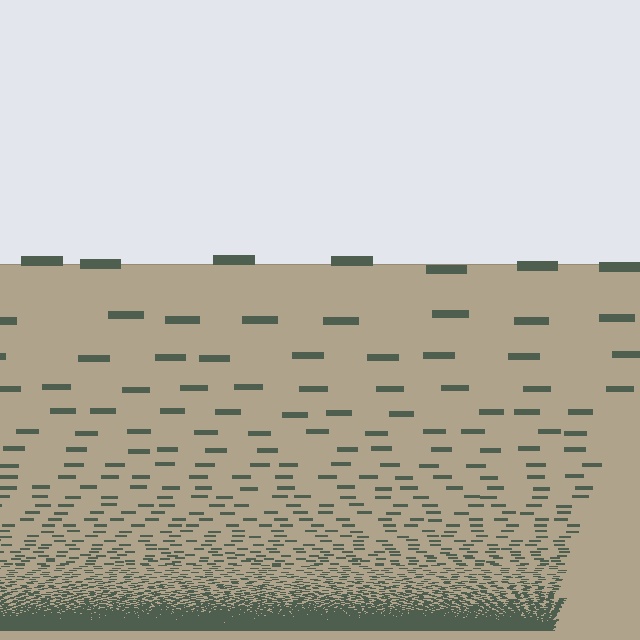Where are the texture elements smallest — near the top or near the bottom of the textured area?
Near the bottom.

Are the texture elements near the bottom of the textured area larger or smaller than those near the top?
Smaller. The gradient is inverted — elements near the bottom are smaller and denser.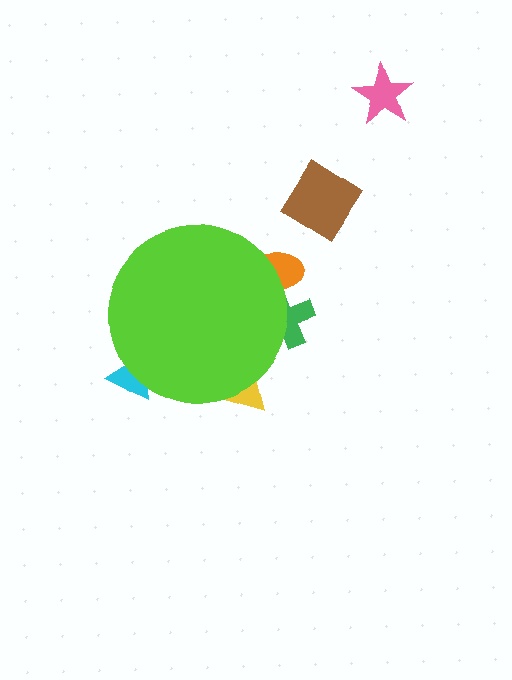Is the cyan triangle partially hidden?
Yes, the cyan triangle is partially hidden behind the lime circle.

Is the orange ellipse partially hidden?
Yes, the orange ellipse is partially hidden behind the lime circle.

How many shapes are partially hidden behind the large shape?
4 shapes are partially hidden.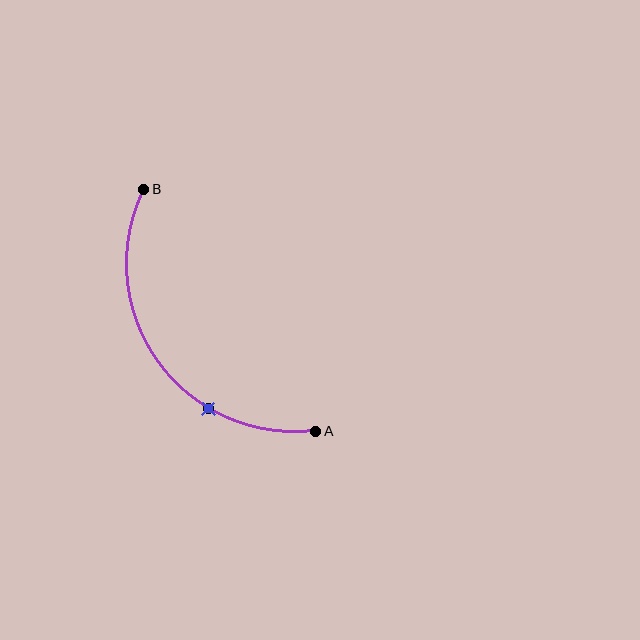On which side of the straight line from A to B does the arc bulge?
The arc bulges below and to the left of the straight line connecting A and B.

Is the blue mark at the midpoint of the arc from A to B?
No. The blue mark lies on the arc but is closer to endpoint A. The arc midpoint would be at the point on the curve equidistant along the arc from both A and B.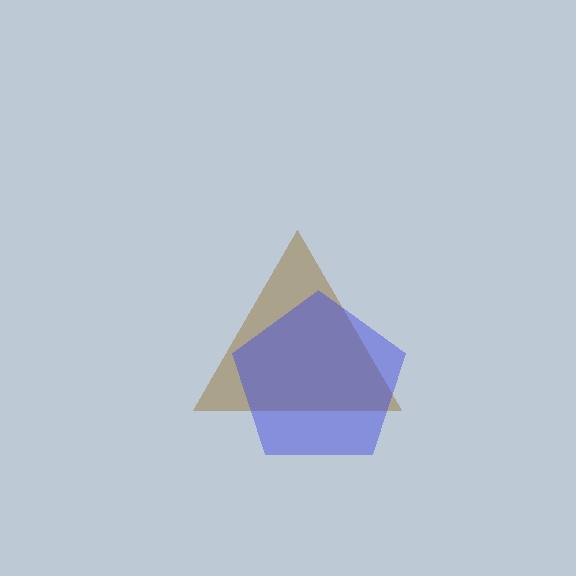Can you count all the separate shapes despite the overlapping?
Yes, there are 2 separate shapes.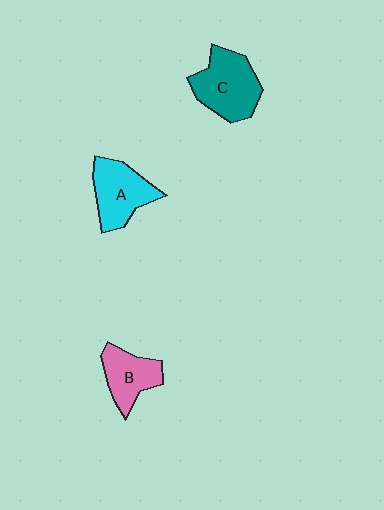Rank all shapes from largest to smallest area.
From largest to smallest: C (teal), A (cyan), B (pink).